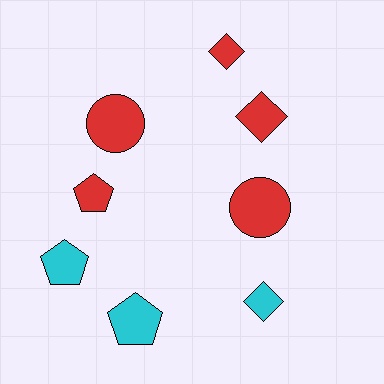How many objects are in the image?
There are 8 objects.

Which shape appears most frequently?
Diamond, with 3 objects.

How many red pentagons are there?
There is 1 red pentagon.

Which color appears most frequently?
Red, with 5 objects.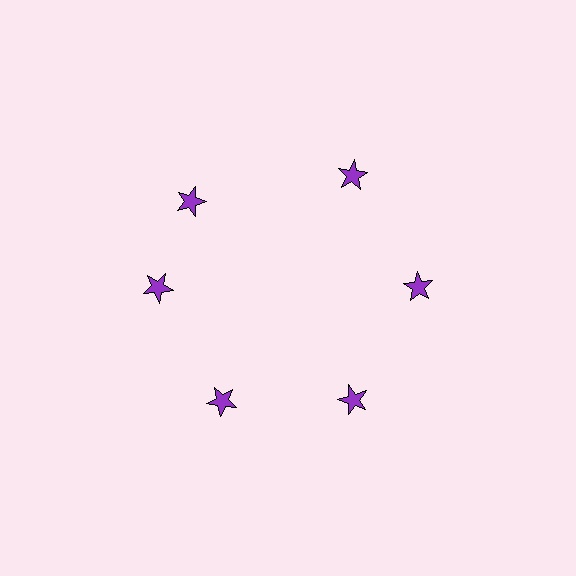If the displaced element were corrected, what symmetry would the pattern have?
It would have 6-fold rotational symmetry — the pattern would map onto itself every 60 degrees.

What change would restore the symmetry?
The symmetry would be restored by rotating it back into even spacing with its neighbors so that all 6 stars sit at equal angles and equal distance from the center.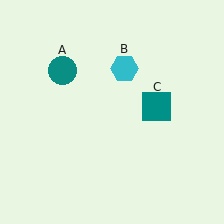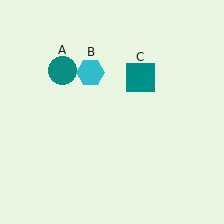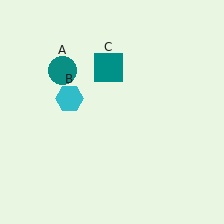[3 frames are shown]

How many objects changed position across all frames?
2 objects changed position: cyan hexagon (object B), teal square (object C).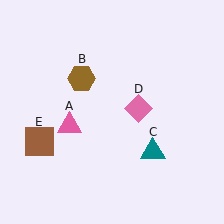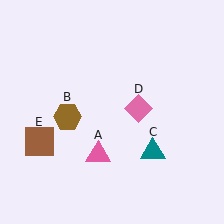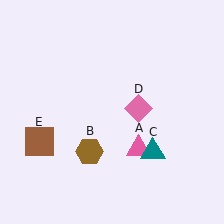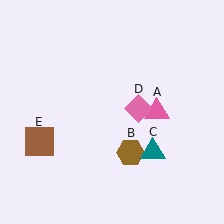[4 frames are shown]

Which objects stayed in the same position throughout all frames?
Teal triangle (object C) and pink diamond (object D) and brown square (object E) remained stationary.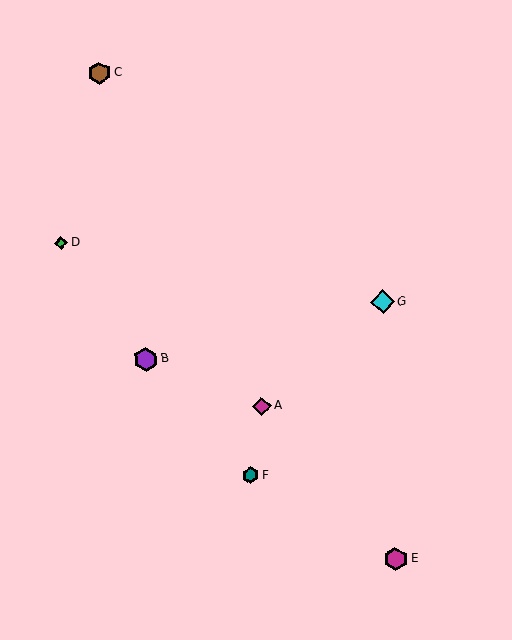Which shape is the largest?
The cyan diamond (labeled G) is the largest.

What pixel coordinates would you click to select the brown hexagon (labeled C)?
Click at (99, 73) to select the brown hexagon C.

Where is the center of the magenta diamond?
The center of the magenta diamond is at (262, 406).